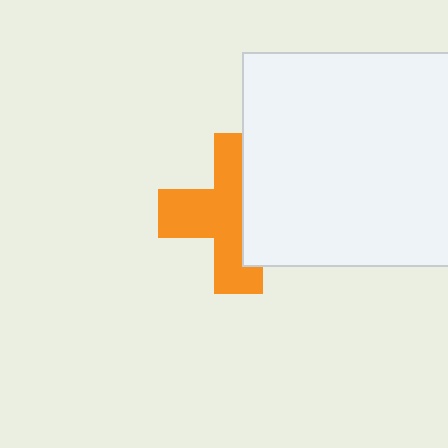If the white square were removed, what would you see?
You would see the complete orange cross.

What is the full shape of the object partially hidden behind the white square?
The partially hidden object is an orange cross.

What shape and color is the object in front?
The object in front is a white square.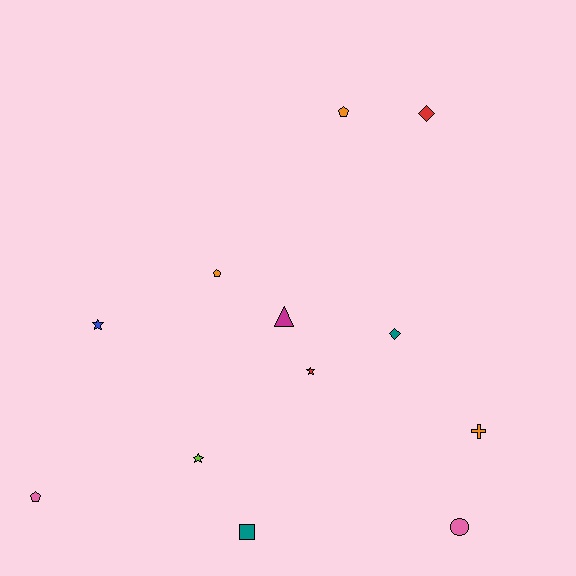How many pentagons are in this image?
There are 3 pentagons.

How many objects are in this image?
There are 12 objects.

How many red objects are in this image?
There are 2 red objects.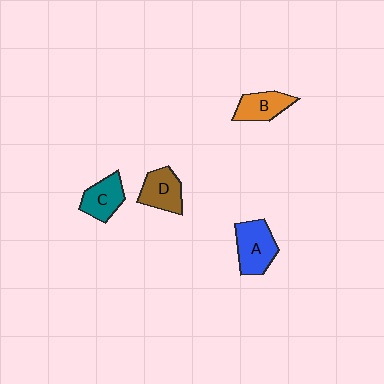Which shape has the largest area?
Shape A (blue).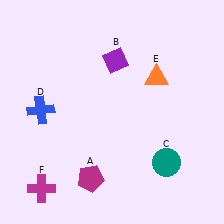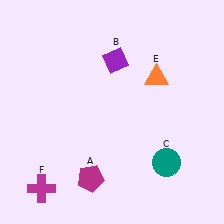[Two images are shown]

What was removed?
The blue cross (D) was removed in Image 2.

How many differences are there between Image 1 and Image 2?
There is 1 difference between the two images.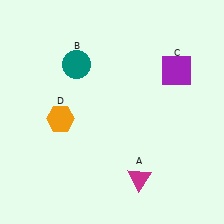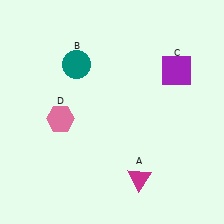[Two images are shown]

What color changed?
The hexagon (D) changed from orange in Image 1 to pink in Image 2.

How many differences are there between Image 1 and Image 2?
There is 1 difference between the two images.